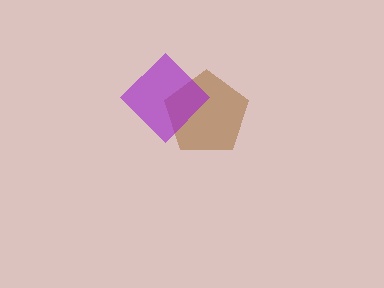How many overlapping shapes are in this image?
There are 2 overlapping shapes in the image.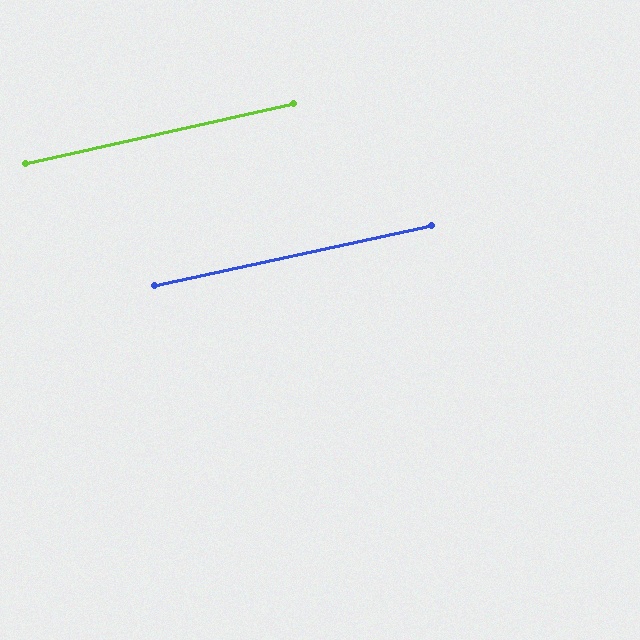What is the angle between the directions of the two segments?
Approximately 0 degrees.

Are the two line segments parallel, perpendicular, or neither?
Parallel — their directions differ by only 0.4°.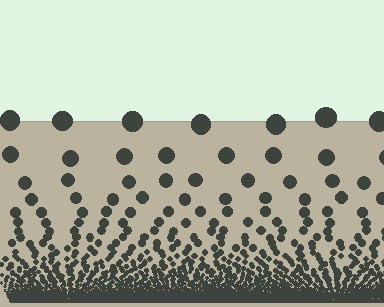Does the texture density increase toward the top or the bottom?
Density increases toward the bottom.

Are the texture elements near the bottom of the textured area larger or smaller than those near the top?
Smaller. The gradient is inverted — elements near the bottom are smaller and denser.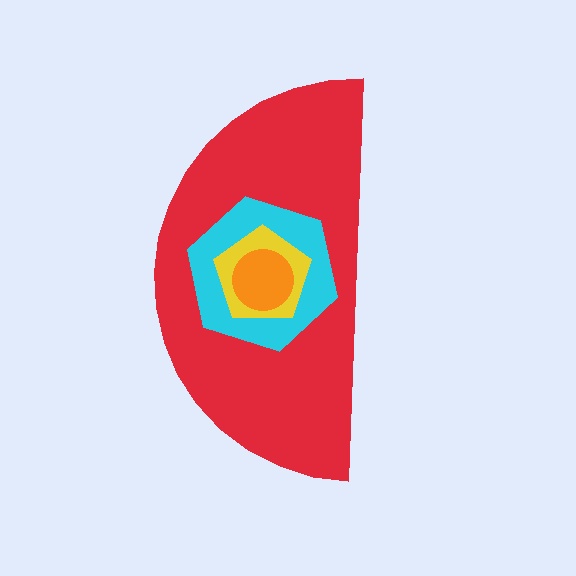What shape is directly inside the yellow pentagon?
The orange circle.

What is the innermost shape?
The orange circle.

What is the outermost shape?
The red semicircle.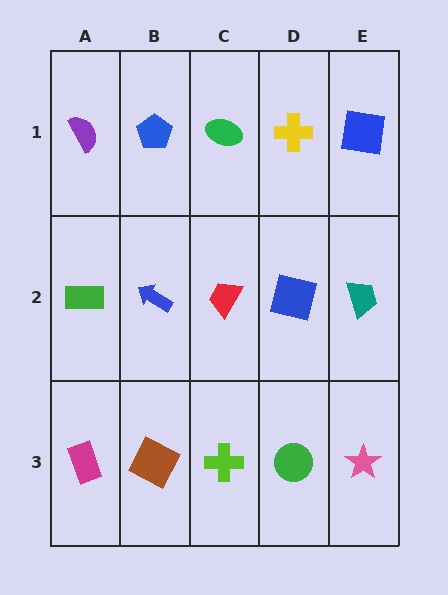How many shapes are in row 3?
5 shapes.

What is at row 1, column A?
A purple semicircle.